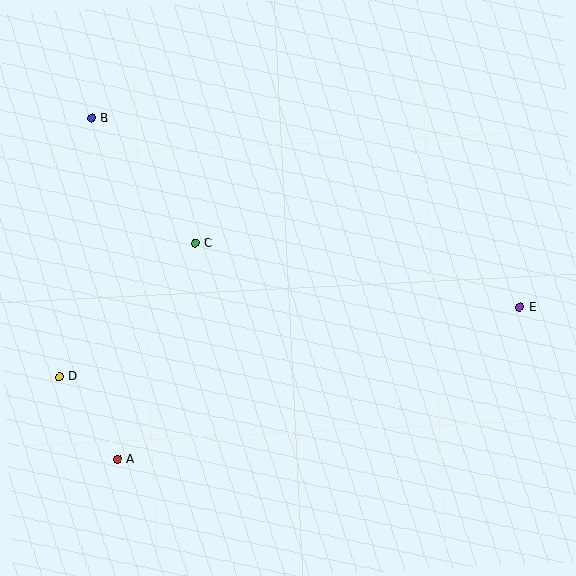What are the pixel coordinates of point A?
Point A is at (117, 460).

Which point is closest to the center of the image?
Point C at (195, 243) is closest to the center.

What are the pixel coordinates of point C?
Point C is at (195, 243).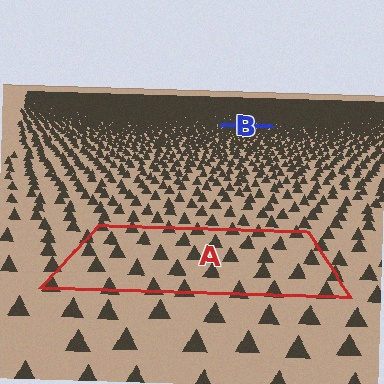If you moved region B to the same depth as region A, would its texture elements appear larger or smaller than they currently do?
They would appear larger. At a closer depth, the same texture elements are projected at a bigger on-screen size.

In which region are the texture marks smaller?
The texture marks are smaller in region B, because it is farther away.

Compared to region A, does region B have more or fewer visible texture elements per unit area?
Region B has more texture elements per unit area — they are packed more densely because it is farther away.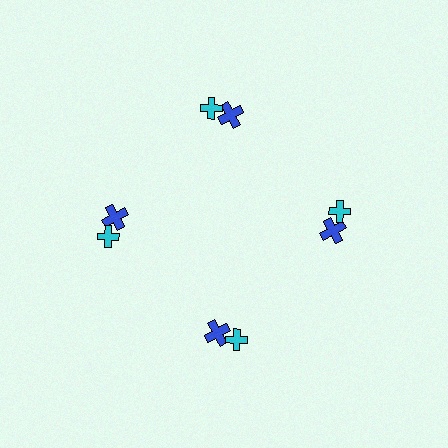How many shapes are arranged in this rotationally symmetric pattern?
There are 8 shapes, arranged in 4 groups of 2.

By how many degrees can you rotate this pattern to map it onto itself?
The pattern maps onto itself every 90 degrees of rotation.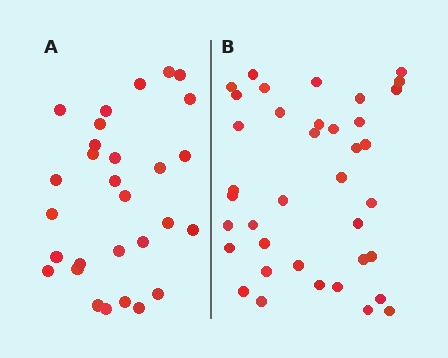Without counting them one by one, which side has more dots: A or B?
Region B (the right region) has more dots.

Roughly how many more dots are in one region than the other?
Region B has roughly 8 or so more dots than region A.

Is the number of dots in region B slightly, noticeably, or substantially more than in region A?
Region B has noticeably more, but not dramatically so. The ratio is roughly 1.3 to 1.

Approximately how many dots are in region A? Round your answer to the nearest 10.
About 30 dots. (The exact count is 29, which rounds to 30.)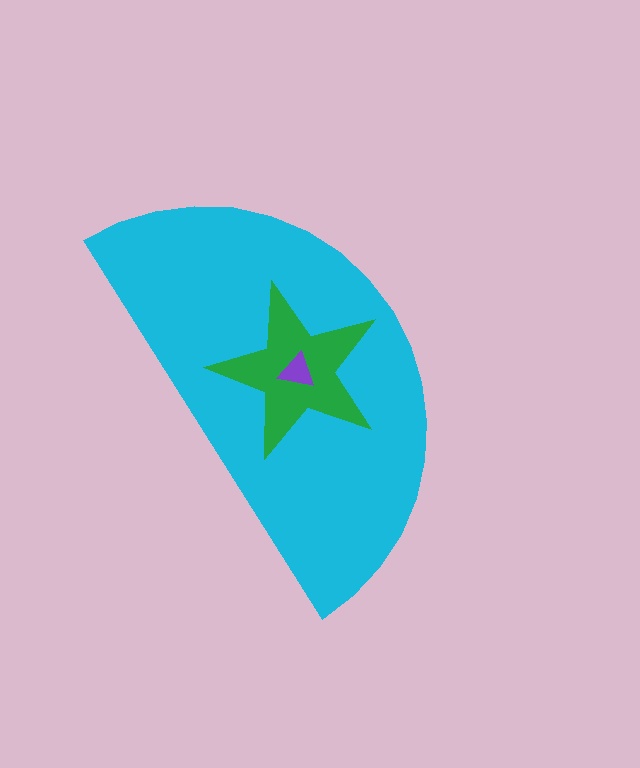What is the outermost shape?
The cyan semicircle.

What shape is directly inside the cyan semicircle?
The green star.